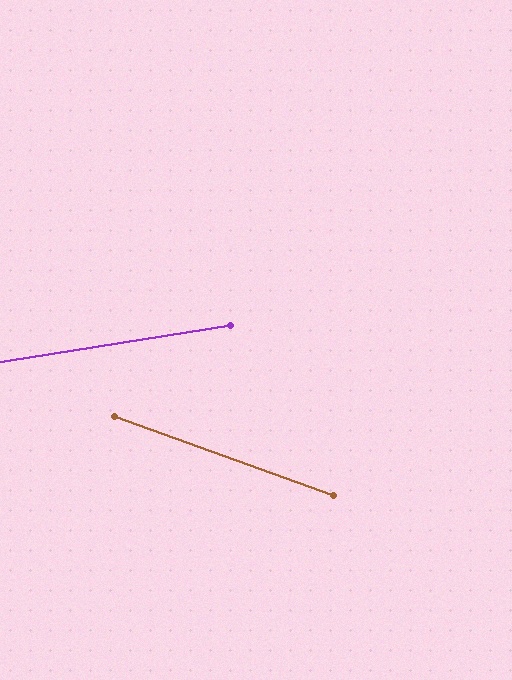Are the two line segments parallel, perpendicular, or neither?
Neither parallel nor perpendicular — they differ by about 29°.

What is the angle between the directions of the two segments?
Approximately 29 degrees.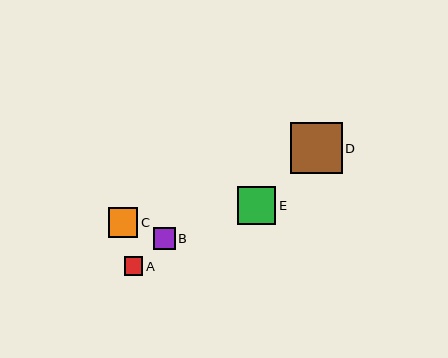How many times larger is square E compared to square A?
Square E is approximately 2.1 times the size of square A.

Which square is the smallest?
Square A is the smallest with a size of approximately 18 pixels.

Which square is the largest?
Square D is the largest with a size of approximately 51 pixels.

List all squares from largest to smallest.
From largest to smallest: D, E, C, B, A.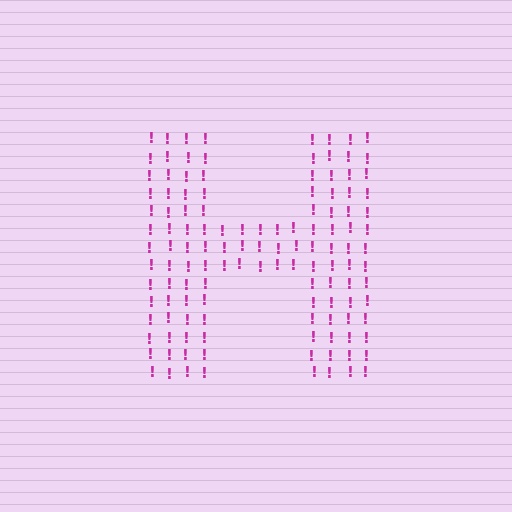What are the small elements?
The small elements are exclamation marks.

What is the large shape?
The large shape is the letter H.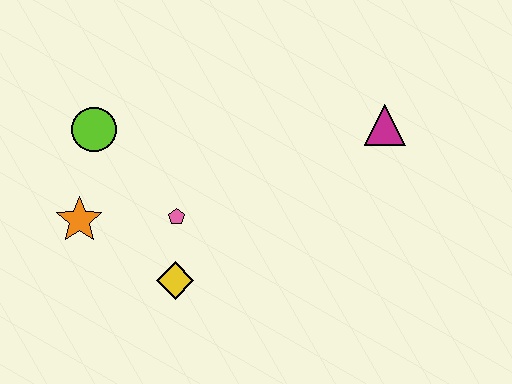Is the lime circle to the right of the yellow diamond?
No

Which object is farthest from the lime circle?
The magenta triangle is farthest from the lime circle.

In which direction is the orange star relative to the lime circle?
The orange star is below the lime circle.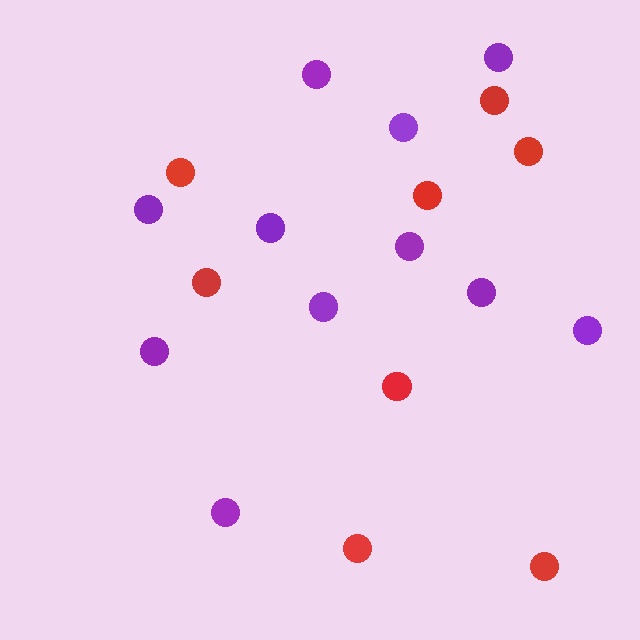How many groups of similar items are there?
There are 2 groups: one group of red circles (8) and one group of purple circles (11).